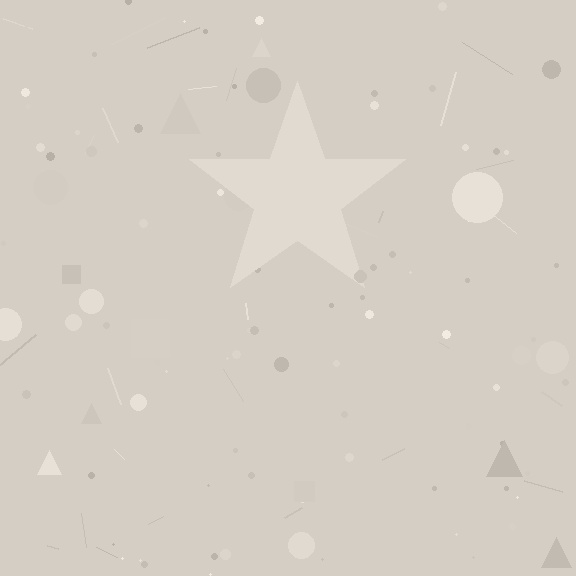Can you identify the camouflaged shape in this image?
The camouflaged shape is a star.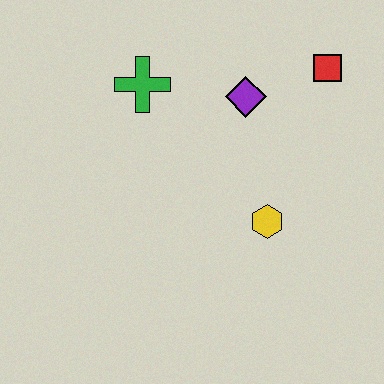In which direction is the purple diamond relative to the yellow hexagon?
The purple diamond is above the yellow hexagon.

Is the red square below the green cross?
No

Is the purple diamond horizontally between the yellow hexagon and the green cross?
Yes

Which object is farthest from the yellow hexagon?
The green cross is farthest from the yellow hexagon.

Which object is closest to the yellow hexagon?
The purple diamond is closest to the yellow hexagon.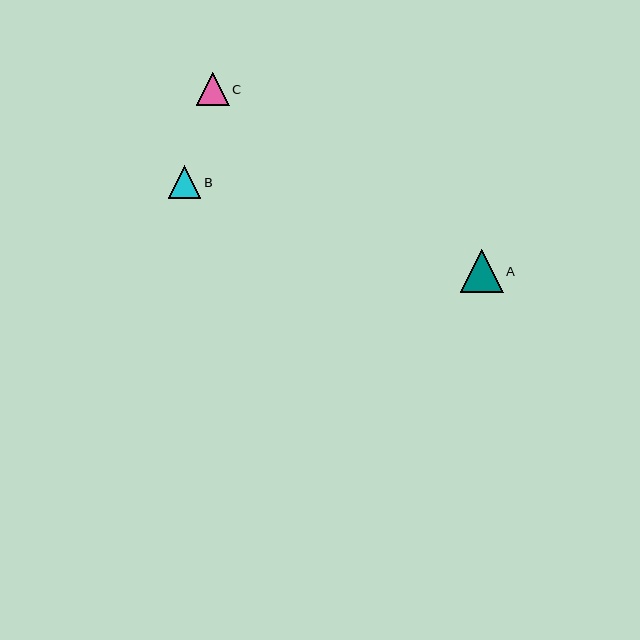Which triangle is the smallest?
Triangle B is the smallest with a size of approximately 32 pixels.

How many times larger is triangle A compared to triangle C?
Triangle A is approximately 1.3 times the size of triangle C.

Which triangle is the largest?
Triangle A is the largest with a size of approximately 43 pixels.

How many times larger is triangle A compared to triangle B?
Triangle A is approximately 1.3 times the size of triangle B.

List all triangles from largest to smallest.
From largest to smallest: A, C, B.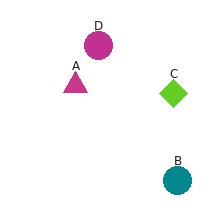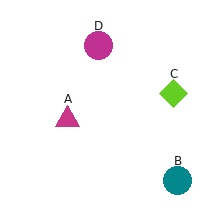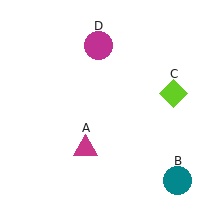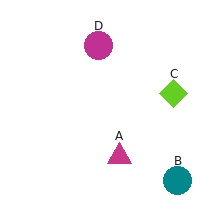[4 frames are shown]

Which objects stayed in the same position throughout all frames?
Teal circle (object B) and lime diamond (object C) and magenta circle (object D) remained stationary.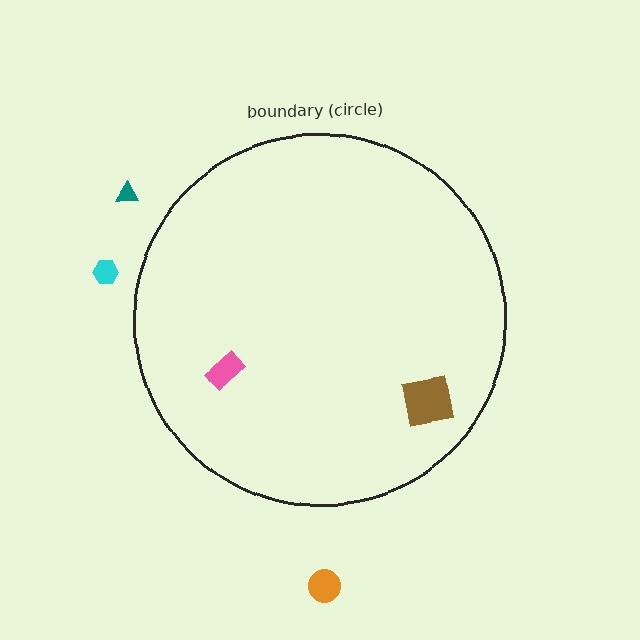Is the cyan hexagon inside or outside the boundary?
Outside.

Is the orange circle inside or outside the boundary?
Outside.